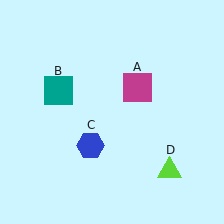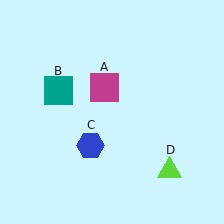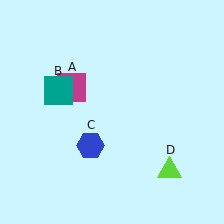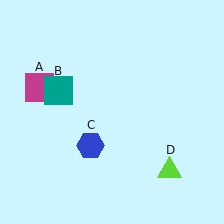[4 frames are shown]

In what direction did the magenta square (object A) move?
The magenta square (object A) moved left.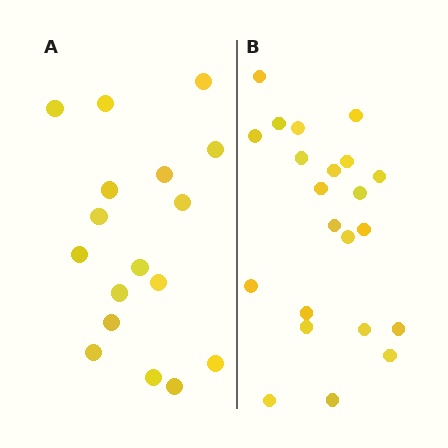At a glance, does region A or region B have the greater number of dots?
Region B (the right region) has more dots.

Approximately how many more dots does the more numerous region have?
Region B has about 5 more dots than region A.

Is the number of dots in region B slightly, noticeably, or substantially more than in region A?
Region B has noticeably more, but not dramatically so. The ratio is roughly 1.3 to 1.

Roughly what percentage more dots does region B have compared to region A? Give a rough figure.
About 30% more.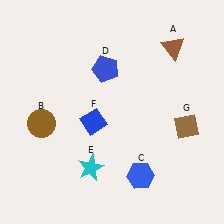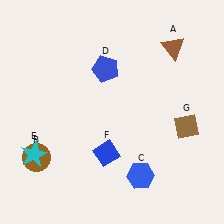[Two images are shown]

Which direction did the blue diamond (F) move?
The blue diamond (F) moved down.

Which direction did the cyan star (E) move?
The cyan star (E) moved left.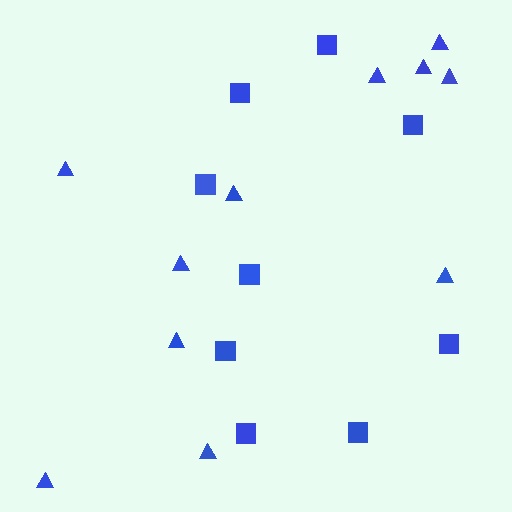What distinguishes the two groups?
There are 2 groups: one group of triangles (11) and one group of squares (9).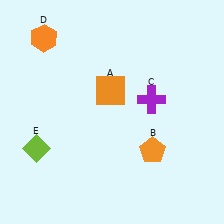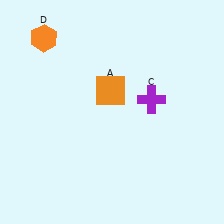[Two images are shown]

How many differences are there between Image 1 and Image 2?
There are 2 differences between the two images.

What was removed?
The lime diamond (E), the orange pentagon (B) were removed in Image 2.